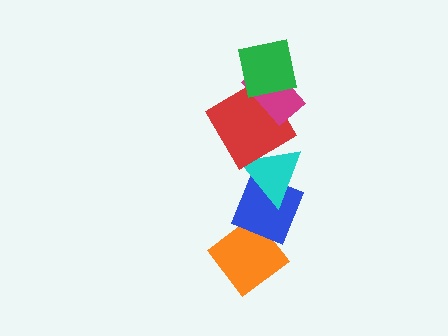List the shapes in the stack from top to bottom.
From top to bottom: the green square, the magenta rectangle, the red diamond, the cyan triangle, the blue diamond, the orange diamond.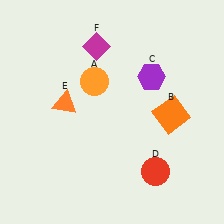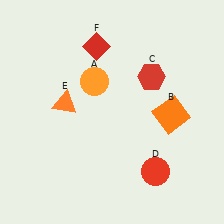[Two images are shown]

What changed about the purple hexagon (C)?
In Image 1, C is purple. In Image 2, it changed to red.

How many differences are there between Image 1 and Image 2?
There are 2 differences between the two images.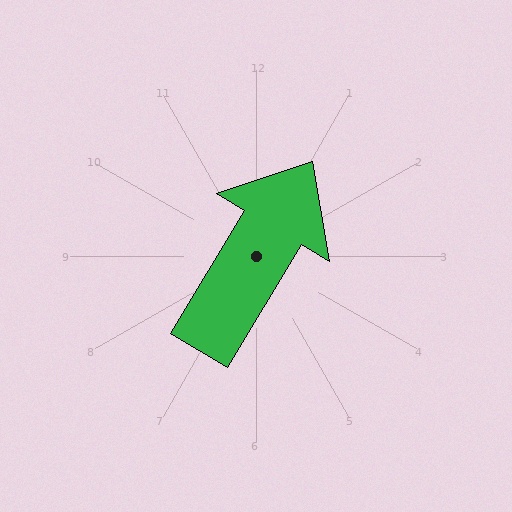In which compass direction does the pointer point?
Northeast.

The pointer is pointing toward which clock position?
Roughly 1 o'clock.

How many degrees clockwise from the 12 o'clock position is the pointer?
Approximately 31 degrees.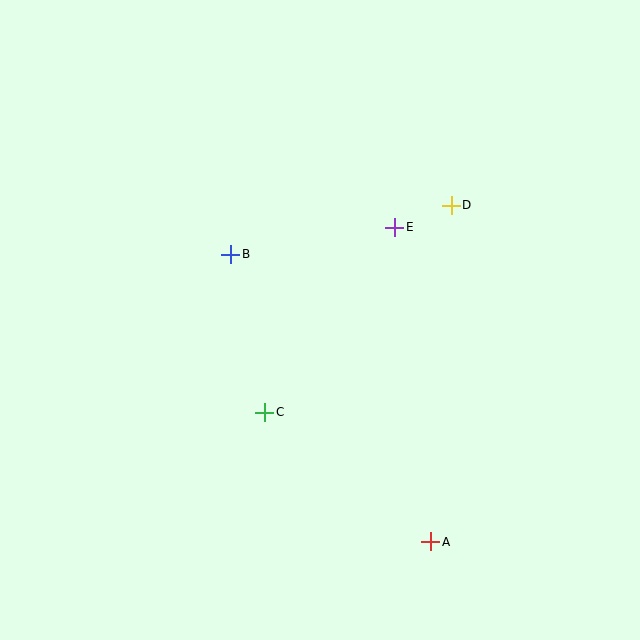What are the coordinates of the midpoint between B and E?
The midpoint between B and E is at (313, 241).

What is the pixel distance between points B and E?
The distance between B and E is 166 pixels.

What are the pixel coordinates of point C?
Point C is at (265, 412).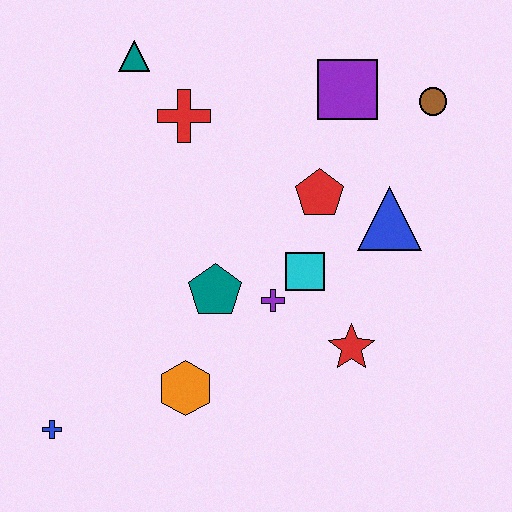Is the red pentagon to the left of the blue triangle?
Yes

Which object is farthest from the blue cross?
The brown circle is farthest from the blue cross.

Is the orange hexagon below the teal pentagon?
Yes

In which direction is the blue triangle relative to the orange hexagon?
The blue triangle is to the right of the orange hexagon.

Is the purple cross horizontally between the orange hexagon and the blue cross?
No